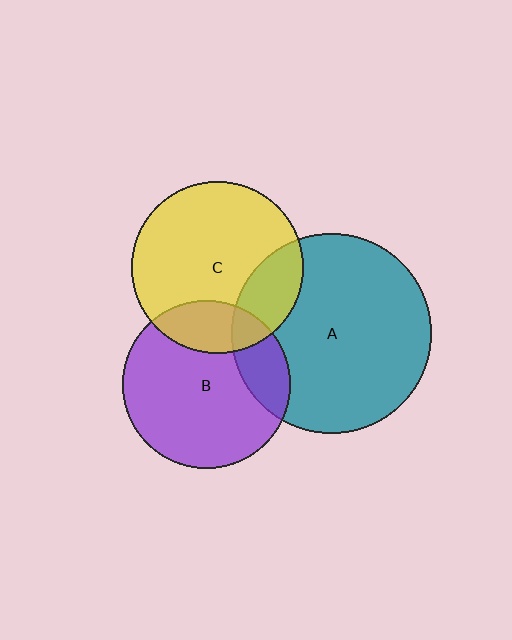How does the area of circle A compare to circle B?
Approximately 1.4 times.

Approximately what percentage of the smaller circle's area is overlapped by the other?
Approximately 20%.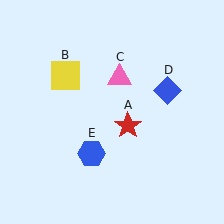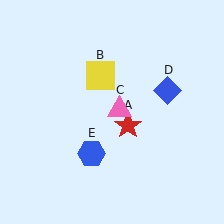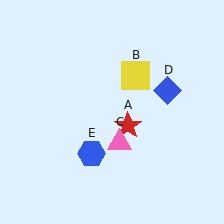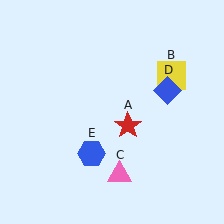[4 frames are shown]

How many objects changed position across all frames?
2 objects changed position: yellow square (object B), pink triangle (object C).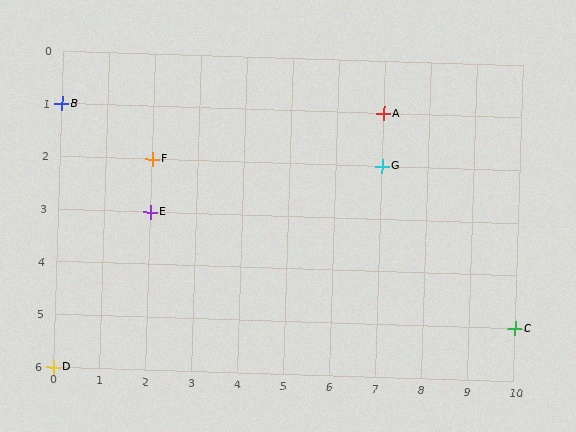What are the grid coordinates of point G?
Point G is at grid coordinates (7, 2).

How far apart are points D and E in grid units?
Points D and E are 2 columns and 3 rows apart (about 3.6 grid units diagonally).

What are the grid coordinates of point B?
Point B is at grid coordinates (0, 1).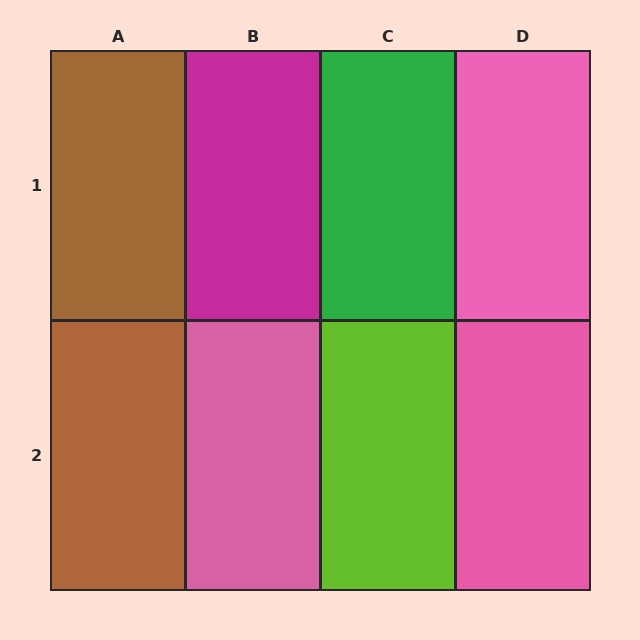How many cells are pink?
3 cells are pink.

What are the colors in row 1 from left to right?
Brown, magenta, green, pink.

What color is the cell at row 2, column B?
Pink.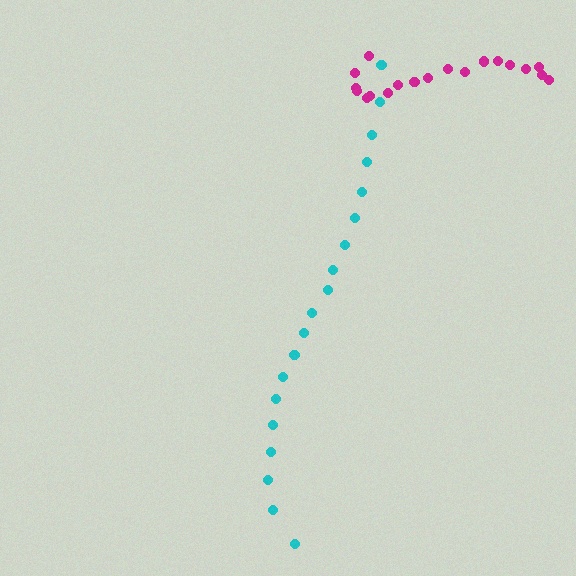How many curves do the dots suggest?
There are 2 distinct paths.